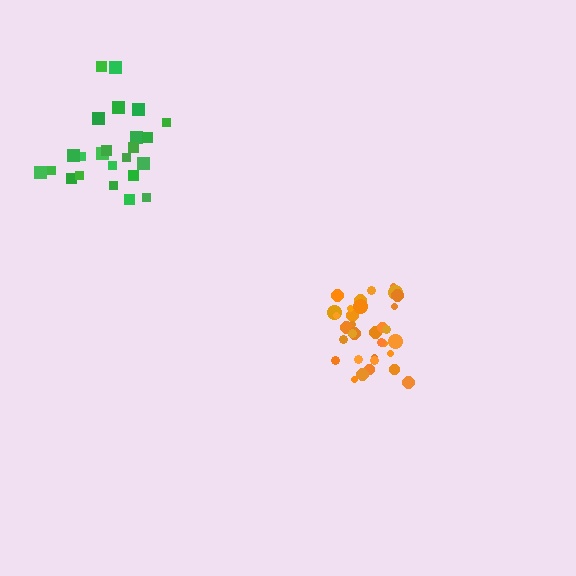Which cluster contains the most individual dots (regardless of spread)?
Orange (33).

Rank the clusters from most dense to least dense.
orange, green.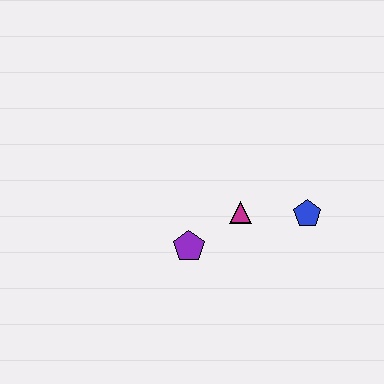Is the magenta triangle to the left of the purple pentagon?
No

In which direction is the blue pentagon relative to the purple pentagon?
The blue pentagon is to the right of the purple pentagon.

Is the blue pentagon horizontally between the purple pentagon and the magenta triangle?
No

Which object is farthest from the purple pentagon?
The blue pentagon is farthest from the purple pentagon.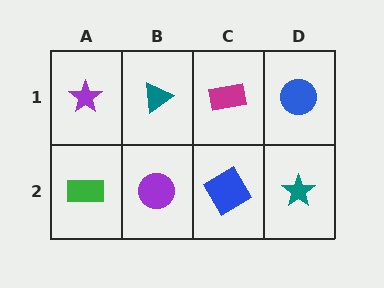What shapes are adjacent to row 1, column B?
A purple circle (row 2, column B), a purple star (row 1, column A), a magenta rectangle (row 1, column C).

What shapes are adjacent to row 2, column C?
A magenta rectangle (row 1, column C), a purple circle (row 2, column B), a teal star (row 2, column D).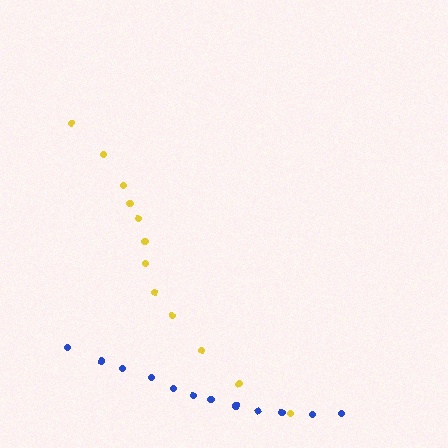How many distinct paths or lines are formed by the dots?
There are 2 distinct paths.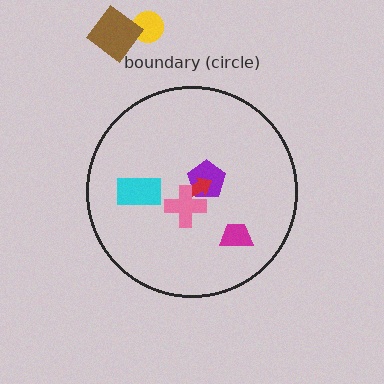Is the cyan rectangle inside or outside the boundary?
Inside.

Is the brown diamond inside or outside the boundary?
Outside.